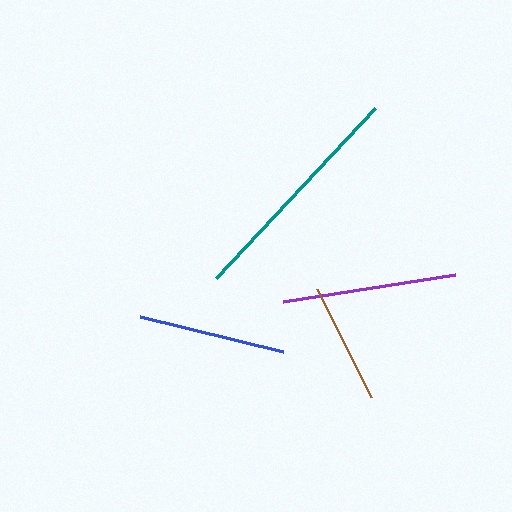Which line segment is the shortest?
The brown line is the shortest at approximately 121 pixels.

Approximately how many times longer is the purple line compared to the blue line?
The purple line is approximately 1.2 times the length of the blue line.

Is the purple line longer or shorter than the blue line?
The purple line is longer than the blue line.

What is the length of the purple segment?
The purple segment is approximately 173 pixels long.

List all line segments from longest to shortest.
From longest to shortest: teal, purple, blue, brown.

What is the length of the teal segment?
The teal segment is approximately 232 pixels long.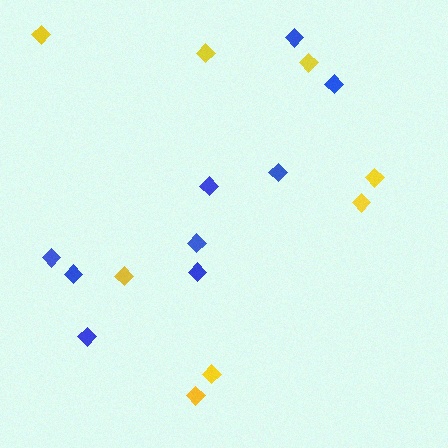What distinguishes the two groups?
There are 2 groups: one group of yellow diamonds (8) and one group of blue diamonds (9).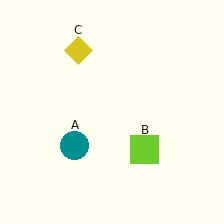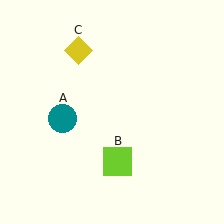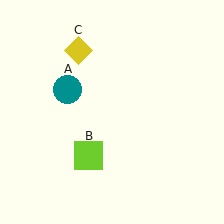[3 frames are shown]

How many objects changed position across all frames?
2 objects changed position: teal circle (object A), lime square (object B).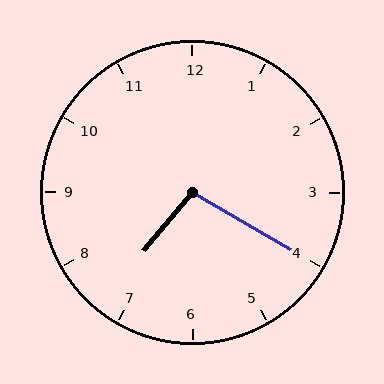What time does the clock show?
7:20.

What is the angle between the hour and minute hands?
Approximately 100 degrees.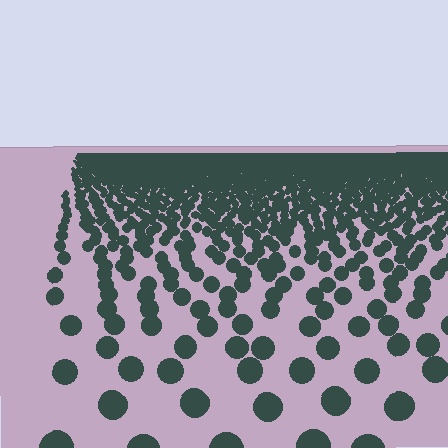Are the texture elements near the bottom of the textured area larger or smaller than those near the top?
Larger. Near the bottom, elements are closer to the viewer and appear at a bigger on-screen size.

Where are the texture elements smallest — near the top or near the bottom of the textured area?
Near the top.